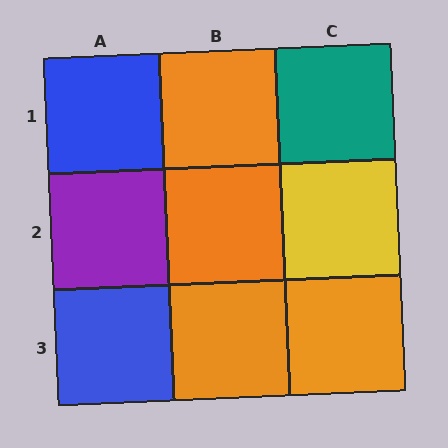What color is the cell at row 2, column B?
Orange.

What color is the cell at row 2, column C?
Yellow.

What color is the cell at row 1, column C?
Teal.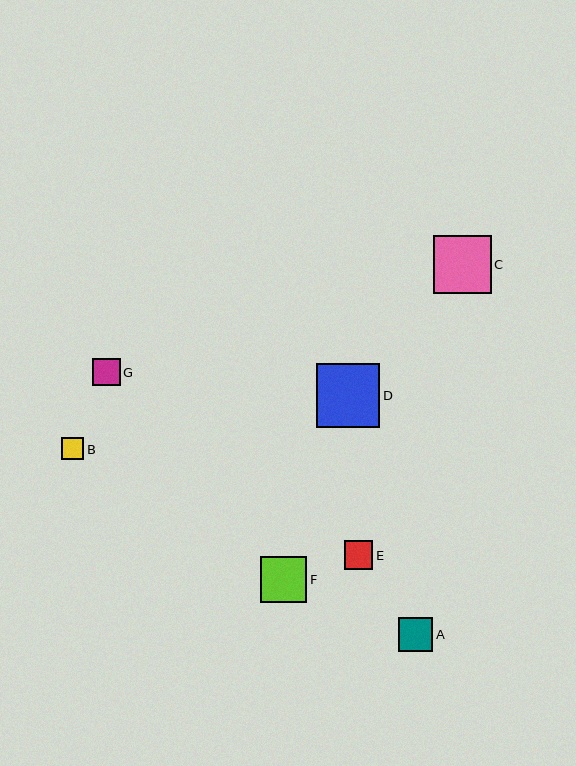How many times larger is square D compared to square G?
Square D is approximately 2.3 times the size of square G.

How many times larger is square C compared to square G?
Square C is approximately 2.1 times the size of square G.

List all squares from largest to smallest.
From largest to smallest: D, C, F, A, E, G, B.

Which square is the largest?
Square D is the largest with a size of approximately 63 pixels.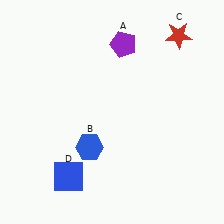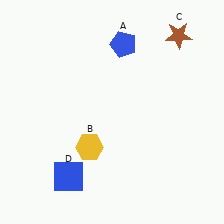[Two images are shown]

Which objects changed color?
A changed from purple to blue. B changed from blue to yellow. C changed from red to brown.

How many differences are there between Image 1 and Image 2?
There are 3 differences between the two images.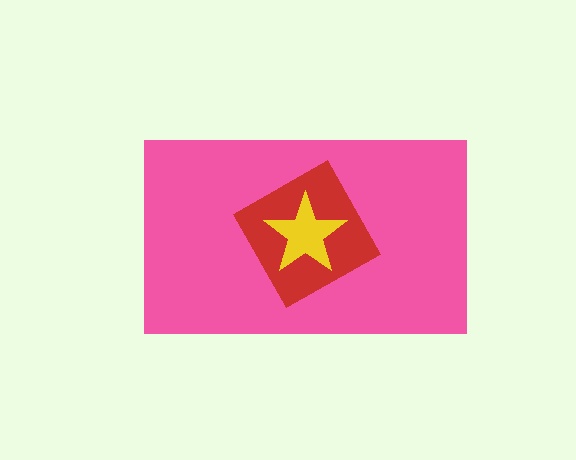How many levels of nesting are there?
3.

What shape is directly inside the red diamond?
The yellow star.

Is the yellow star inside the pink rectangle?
Yes.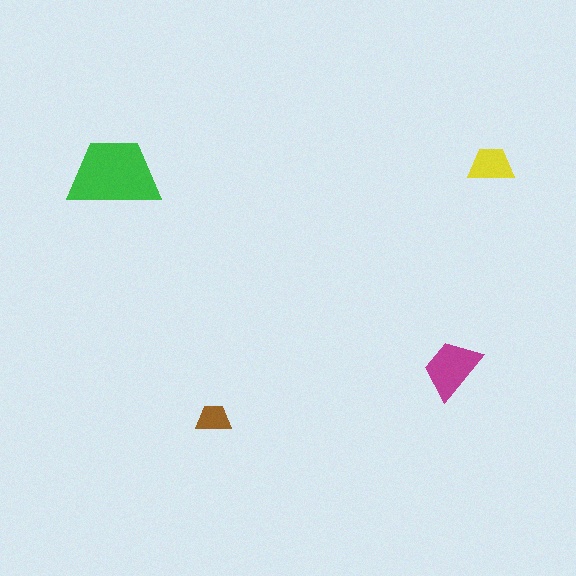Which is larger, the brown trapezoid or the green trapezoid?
The green one.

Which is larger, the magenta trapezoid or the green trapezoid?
The green one.